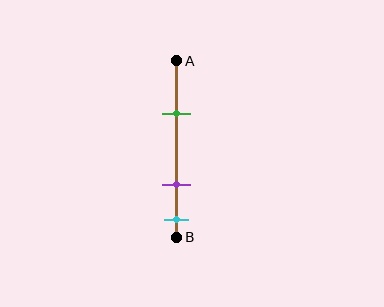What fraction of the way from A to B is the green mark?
The green mark is approximately 30% (0.3) of the way from A to B.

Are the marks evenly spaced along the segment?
No, the marks are not evenly spaced.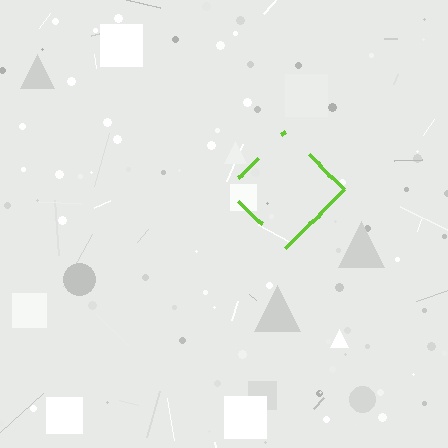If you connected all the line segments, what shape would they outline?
They would outline a diamond.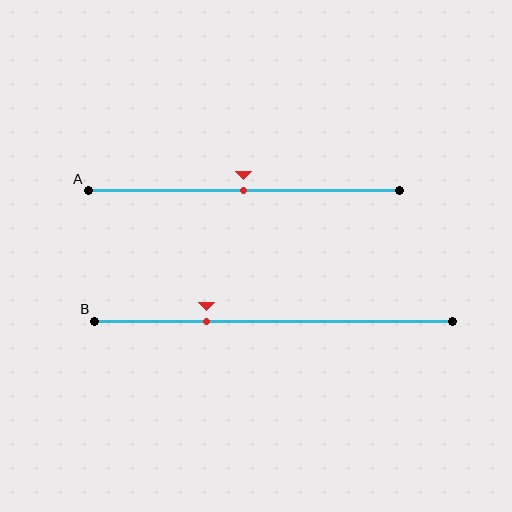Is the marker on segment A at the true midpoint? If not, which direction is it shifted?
Yes, the marker on segment A is at the true midpoint.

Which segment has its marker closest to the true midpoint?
Segment A has its marker closest to the true midpoint.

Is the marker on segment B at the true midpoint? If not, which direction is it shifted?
No, the marker on segment B is shifted to the left by about 19% of the segment length.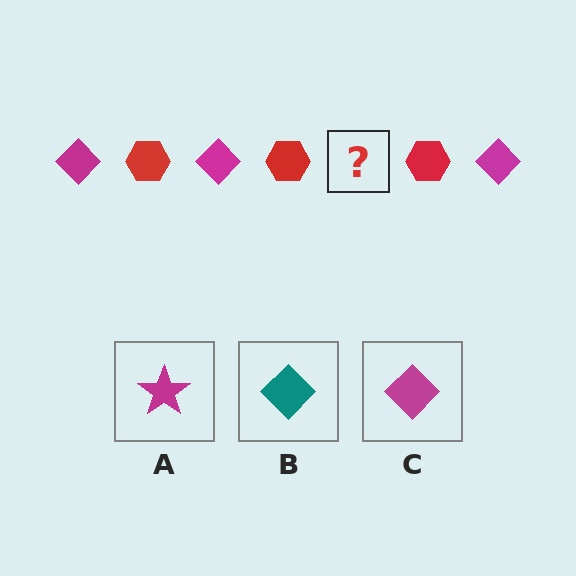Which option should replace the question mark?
Option C.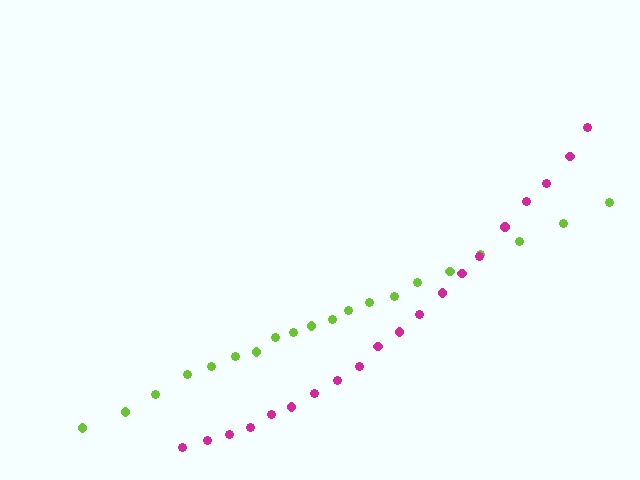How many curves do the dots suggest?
There are 2 distinct paths.